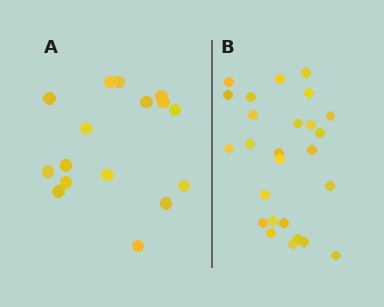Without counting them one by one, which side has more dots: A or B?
Region B (the right region) has more dots.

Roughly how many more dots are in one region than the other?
Region B has roughly 10 or so more dots than region A.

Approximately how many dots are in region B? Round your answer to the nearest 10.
About 30 dots. (The exact count is 26, which rounds to 30.)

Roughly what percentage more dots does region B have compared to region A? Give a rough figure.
About 60% more.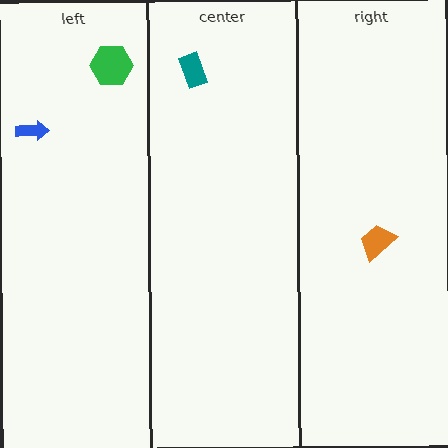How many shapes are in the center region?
1.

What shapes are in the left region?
The green hexagon, the blue arrow.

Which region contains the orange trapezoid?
The right region.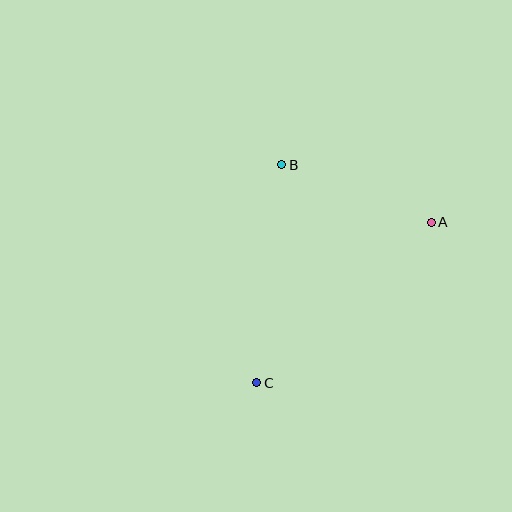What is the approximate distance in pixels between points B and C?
The distance between B and C is approximately 219 pixels.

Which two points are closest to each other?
Points A and B are closest to each other.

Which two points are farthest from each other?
Points A and C are farthest from each other.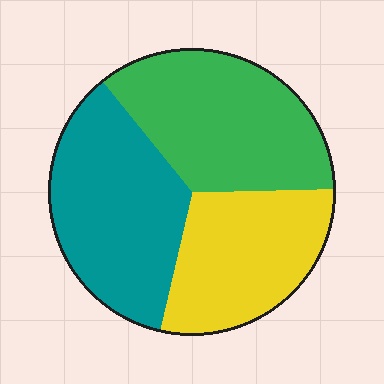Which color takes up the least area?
Yellow, at roughly 30%.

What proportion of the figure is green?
Green covers 36% of the figure.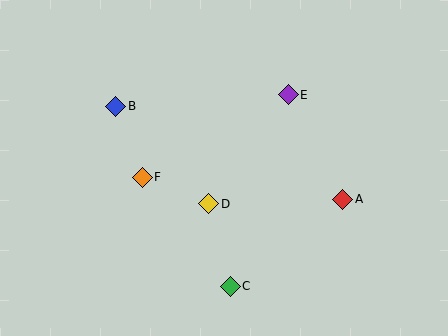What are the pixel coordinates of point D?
Point D is at (209, 204).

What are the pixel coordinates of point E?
Point E is at (288, 95).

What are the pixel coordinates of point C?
Point C is at (230, 286).